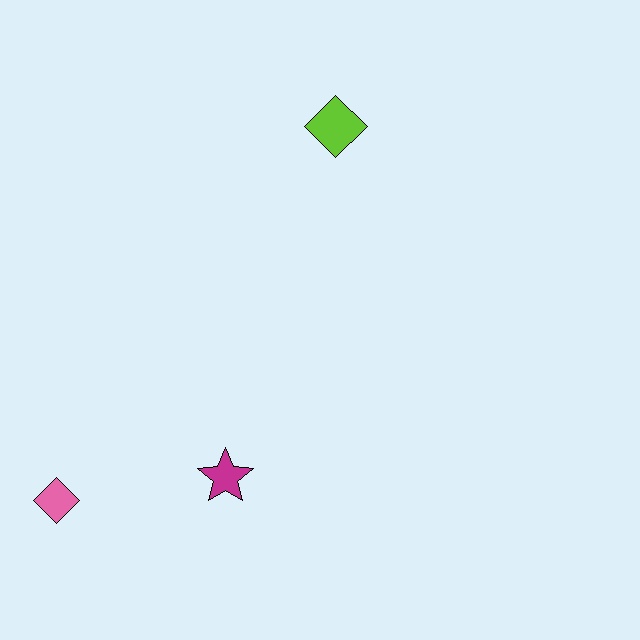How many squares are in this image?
There are no squares.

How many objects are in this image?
There are 3 objects.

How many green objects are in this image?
There are no green objects.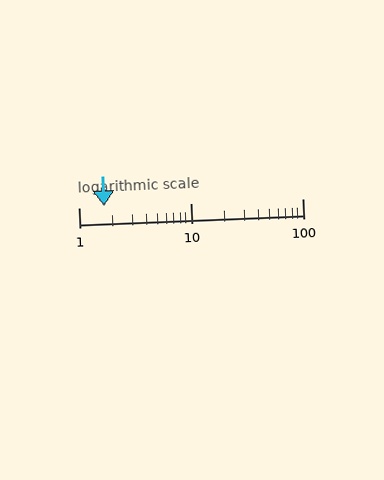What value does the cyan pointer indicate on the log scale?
The pointer indicates approximately 1.7.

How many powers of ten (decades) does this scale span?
The scale spans 2 decades, from 1 to 100.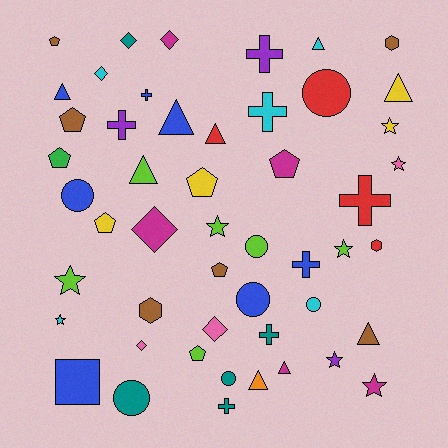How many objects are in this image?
There are 50 objects.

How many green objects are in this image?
There is 1 green object.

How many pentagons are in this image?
There are 8 pentagons.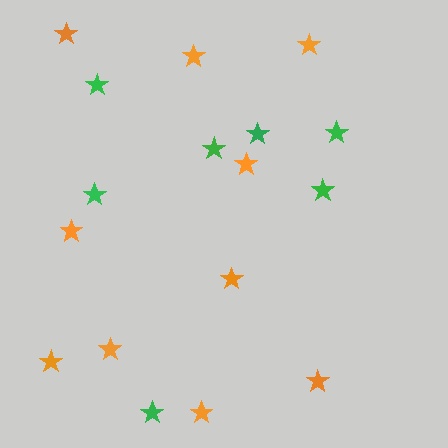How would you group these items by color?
There are 2 groups: one group of orange stars (10) and one group of green stars (7).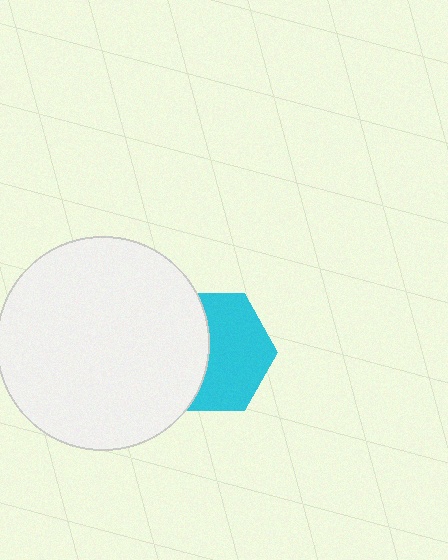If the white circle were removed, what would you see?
You would see the complete cyan hexagon.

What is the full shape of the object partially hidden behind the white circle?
The partially hidden object is a cyan hexagon.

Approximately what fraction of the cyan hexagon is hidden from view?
Roughly 43% of the cyan hexagon is hidden behind the white circle.